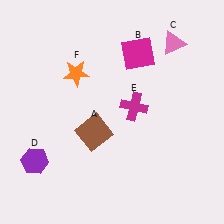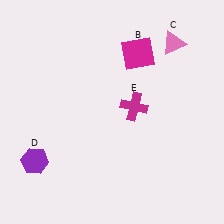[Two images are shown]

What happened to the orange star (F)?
The orange star (F) was removed in Image 2. It was in the top-left area of Image 1.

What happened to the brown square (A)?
The brown square (A) was removed in Image 2. It was in the bottom-left area of Image 1.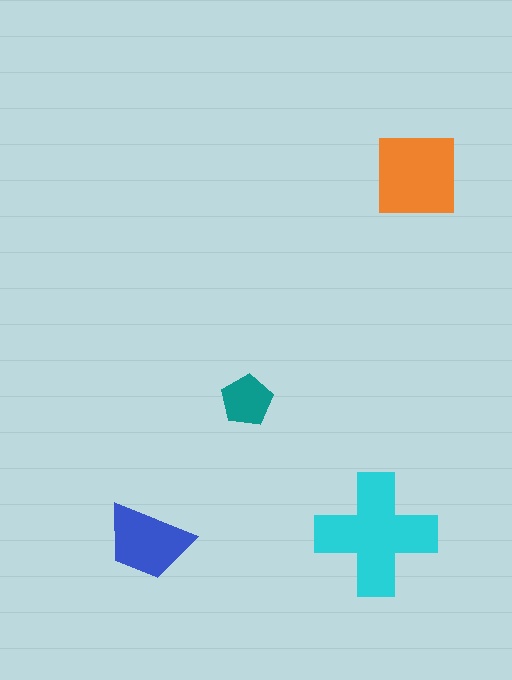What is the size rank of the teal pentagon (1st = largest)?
4th.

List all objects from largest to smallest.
The cyan cross, the orange square, the blue trapezoid, the teal pentagon.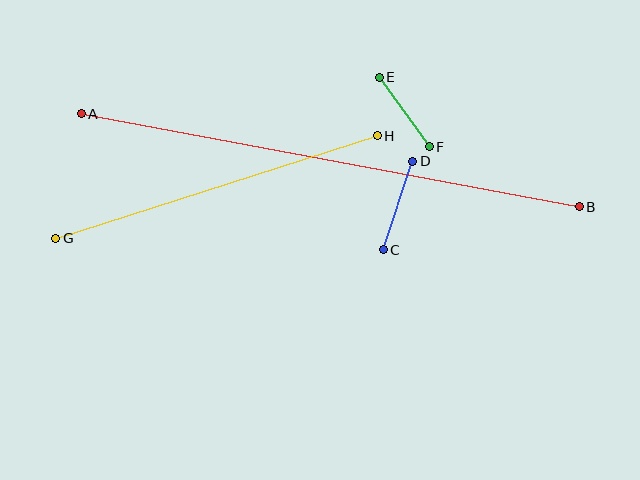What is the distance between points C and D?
The distance is approximately 93 pixels.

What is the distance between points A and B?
The distance is approximately 507 pixels.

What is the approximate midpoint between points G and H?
The midpoint is at approximately (217, 187) pixels.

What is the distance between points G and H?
The distance is approximately 337 pixels.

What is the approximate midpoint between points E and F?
The midpoint is at approximately (404, 112) pixels.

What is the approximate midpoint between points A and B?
The midpoint is at approximately (330, 160) pixels.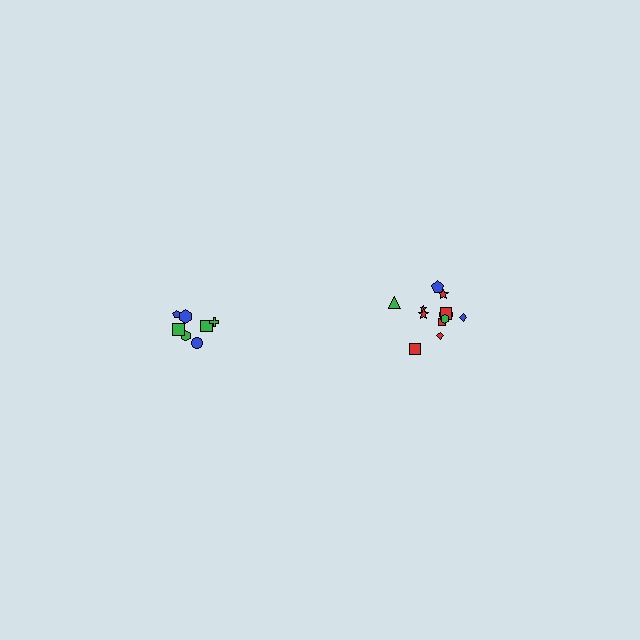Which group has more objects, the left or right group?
The right group.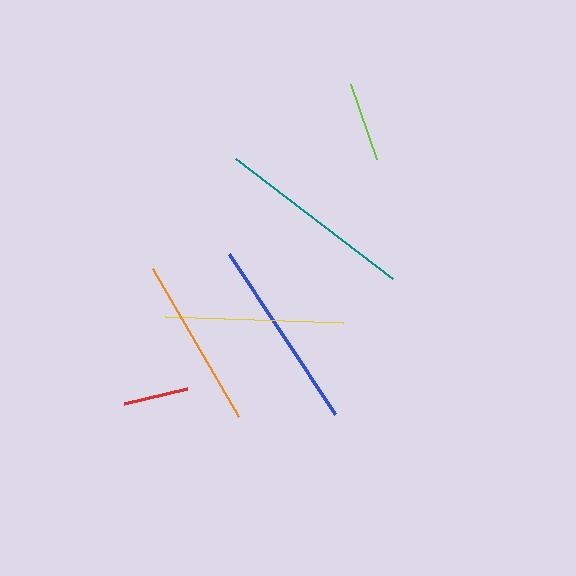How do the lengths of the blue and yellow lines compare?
The blue and yellow lines are approximately the same length.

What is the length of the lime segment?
The lime segment is approximately 79 pixels long.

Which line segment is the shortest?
The red line is the shortest at approximately 66 pixels.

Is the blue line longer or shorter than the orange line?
The blue line is longer than the orange line.